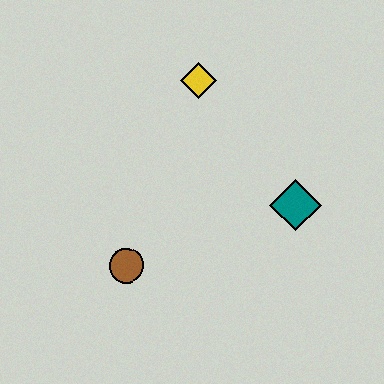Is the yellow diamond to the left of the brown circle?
No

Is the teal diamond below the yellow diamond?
Yes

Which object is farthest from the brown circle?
The yellow diamond is farthest from the brown circle.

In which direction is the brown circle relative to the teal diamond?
The brown circle is to the left of the teal diamond.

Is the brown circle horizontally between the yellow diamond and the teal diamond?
No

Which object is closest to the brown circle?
The teal diamond is closest to the brown circle.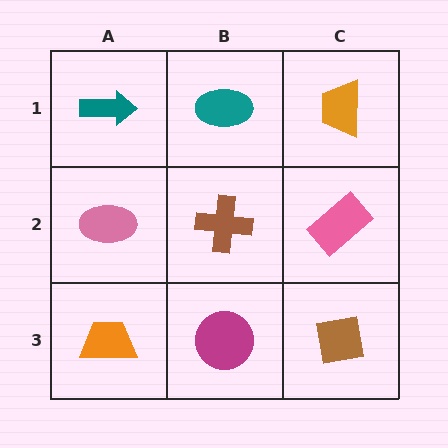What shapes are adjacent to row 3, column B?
A brown cross (row 2, column B), an orange trapezoid (row 3, column A), a brown square (row 3, column C).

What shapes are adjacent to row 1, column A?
A pink ellipse (row 2, column A), a teal ellipse (row 1, column B).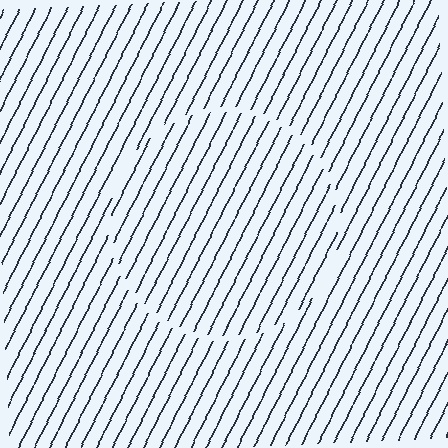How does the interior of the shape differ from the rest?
The interior of the shape contains the same grating, shifted by half a period — the contour is defined by the phase discontinuity where line-ends from the inner and outer gratings abut.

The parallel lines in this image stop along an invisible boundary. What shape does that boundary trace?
An illusory circle. The interior of the shape contains the same grating, shifted by half a period — the contour is defined by the phase discontinuity where line-ends from the inner and outer gratings abut.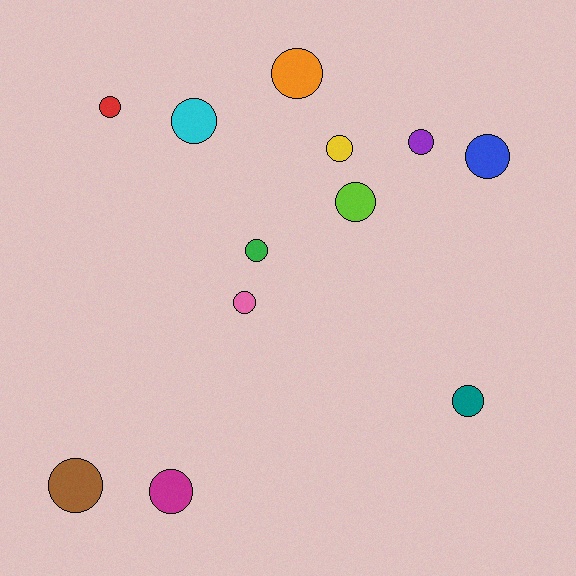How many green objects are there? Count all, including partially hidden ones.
There is 1 green object.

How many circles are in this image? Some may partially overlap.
There are 12 circles.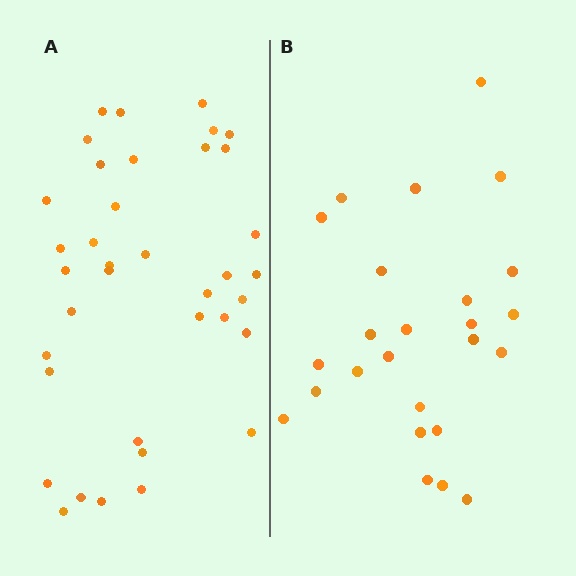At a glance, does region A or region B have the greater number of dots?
Region A (the left region) has more dots.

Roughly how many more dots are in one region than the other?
Region A has roughly 12 or so more dots than region B.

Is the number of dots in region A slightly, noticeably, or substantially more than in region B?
Region A has substantially more. The ratio is roughly 1.5 to 1.